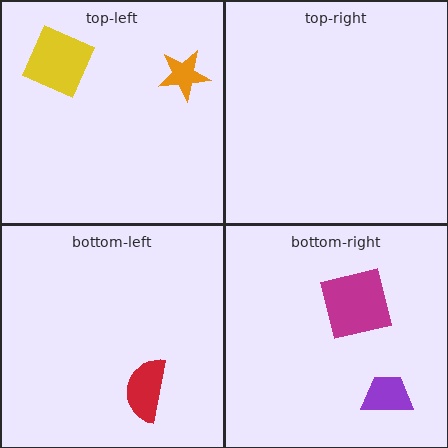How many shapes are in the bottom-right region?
2.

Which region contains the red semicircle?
The bottom-left region.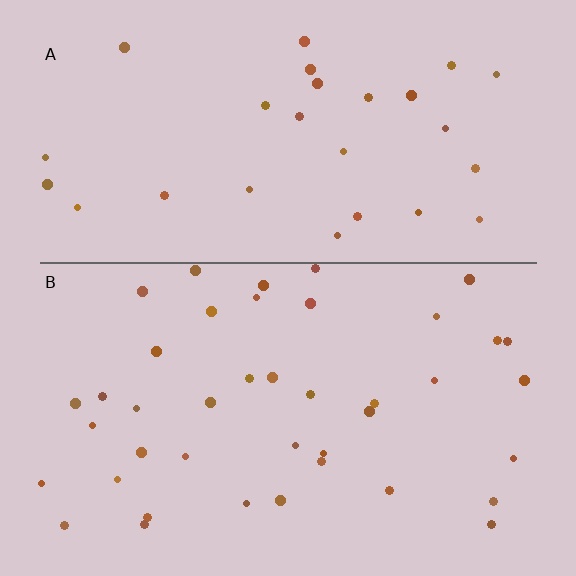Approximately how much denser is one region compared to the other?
Approximately 1.5× — region B over region A.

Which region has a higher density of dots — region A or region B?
B (the bottom).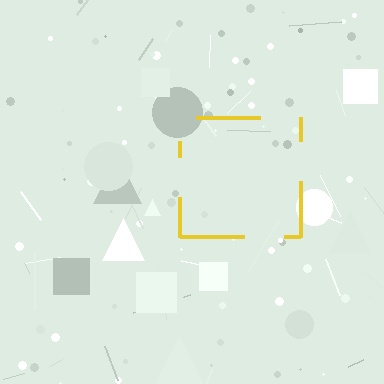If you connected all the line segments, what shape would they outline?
They would outline a square.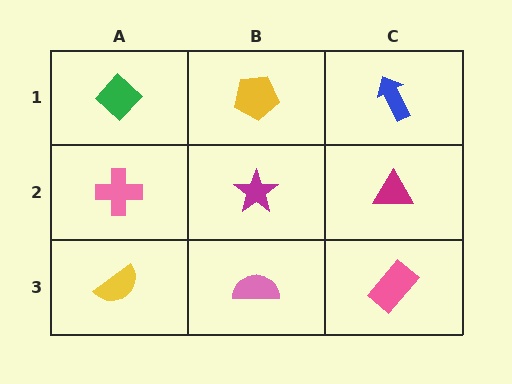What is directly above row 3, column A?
A pink cross.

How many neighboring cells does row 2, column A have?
3.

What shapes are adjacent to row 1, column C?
A magenta triangle (row 2, column C), a yellow pentagon (row 1, column B).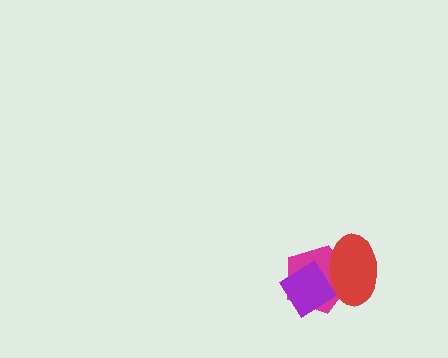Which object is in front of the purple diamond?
The red ellipse is in front of the purple diamond.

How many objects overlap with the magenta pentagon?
2 objects overlap with the magenta pentagon.